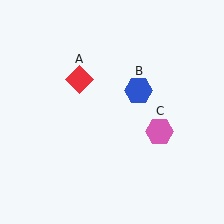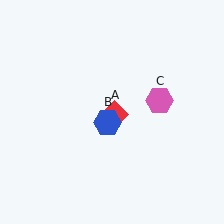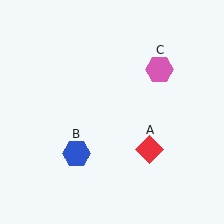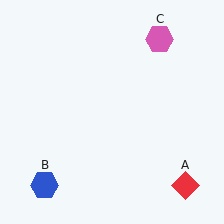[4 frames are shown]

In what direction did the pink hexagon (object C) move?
The pink hexagon (object C) moved up.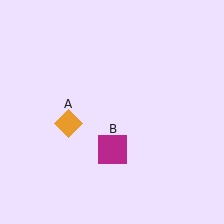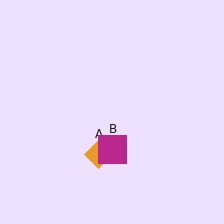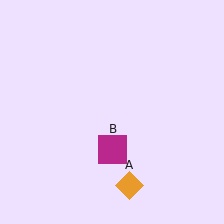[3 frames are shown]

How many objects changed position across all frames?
1 object changed position: orange diamond (object A).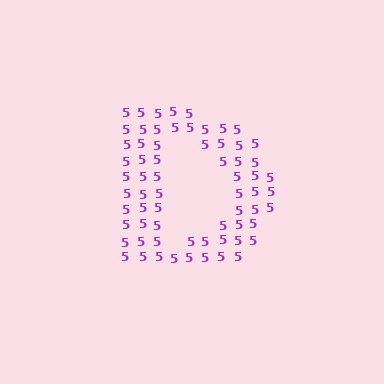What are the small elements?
The small elements are digit 5's.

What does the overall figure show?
The overall figure shows the letter D.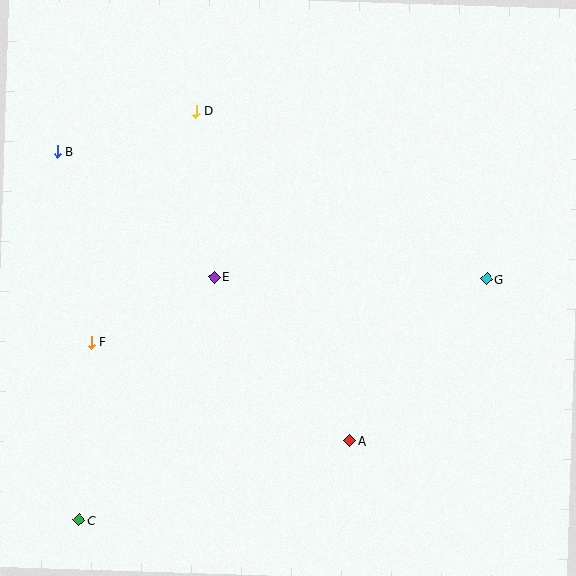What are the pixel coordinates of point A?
Point A is at (350, 441).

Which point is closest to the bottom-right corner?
Point A is closest to the bottom-right corner.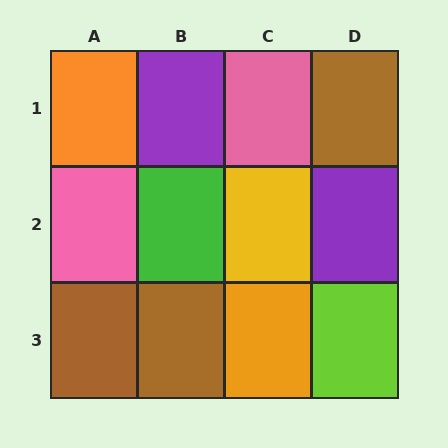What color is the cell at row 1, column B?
Purple.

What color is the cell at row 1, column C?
Pink.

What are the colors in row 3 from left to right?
Brown, brown, orange, lime.